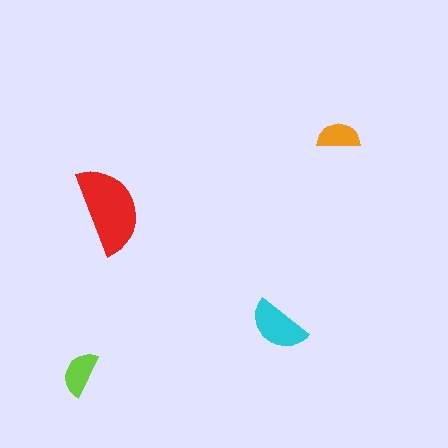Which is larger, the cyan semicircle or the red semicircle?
The red one.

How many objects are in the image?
There are 4 objects in the image.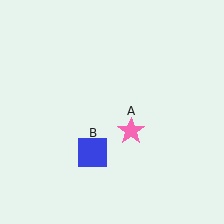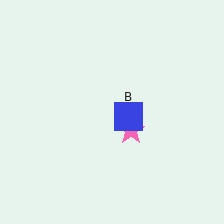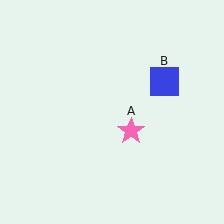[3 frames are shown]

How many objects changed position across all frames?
1 object changed position: blue square (object B).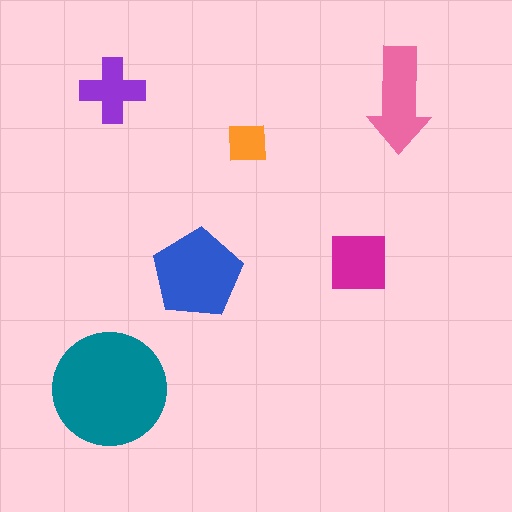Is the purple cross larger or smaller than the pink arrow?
Smaller.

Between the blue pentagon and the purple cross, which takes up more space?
The blue pentagon.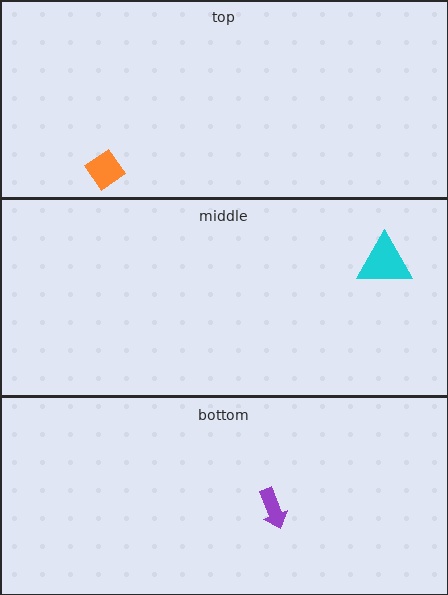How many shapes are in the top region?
1.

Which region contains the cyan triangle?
The middle region.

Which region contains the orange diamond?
The top region.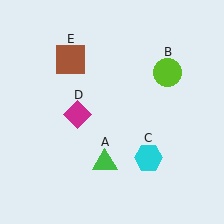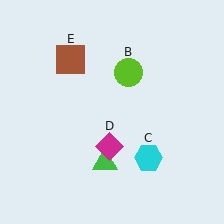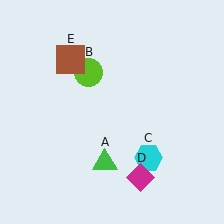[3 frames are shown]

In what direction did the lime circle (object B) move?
The lime circle (object B) moved left.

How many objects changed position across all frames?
2 objects changed position: lime circle (object B), magenta diamond (object D).